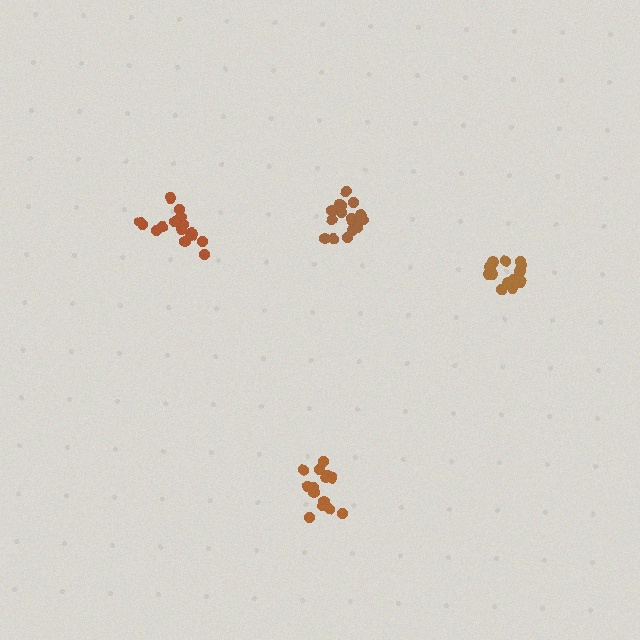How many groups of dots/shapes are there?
There are 4 groups.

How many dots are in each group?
Group 1: 14 dots, Group 2: 17 dots, Group 3: 15 dots, Group 4: 15 dots (61 total).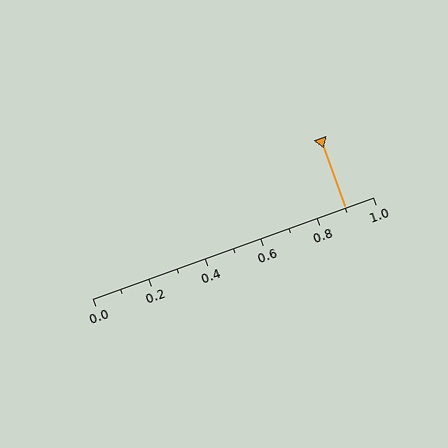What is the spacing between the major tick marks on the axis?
The major ticks are spaced 0.2 apart.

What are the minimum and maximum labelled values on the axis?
The axis runs from 0.0 to 1.0.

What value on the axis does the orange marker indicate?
The marker indicates approximately 0.9.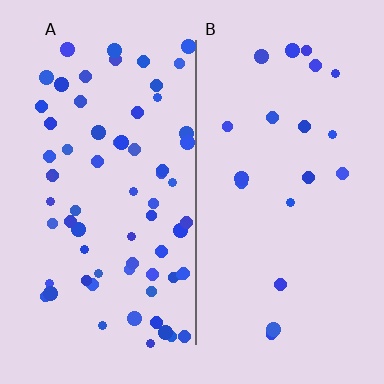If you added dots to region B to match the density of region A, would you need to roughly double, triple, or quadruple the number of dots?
Approximately triple.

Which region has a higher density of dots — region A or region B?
A (the left).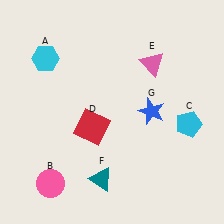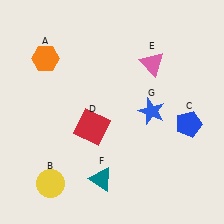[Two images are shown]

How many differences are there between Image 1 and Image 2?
There are 3 differences between the two images.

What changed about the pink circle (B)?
In Image 1, B is pink. In Image 2, it changed to yellow.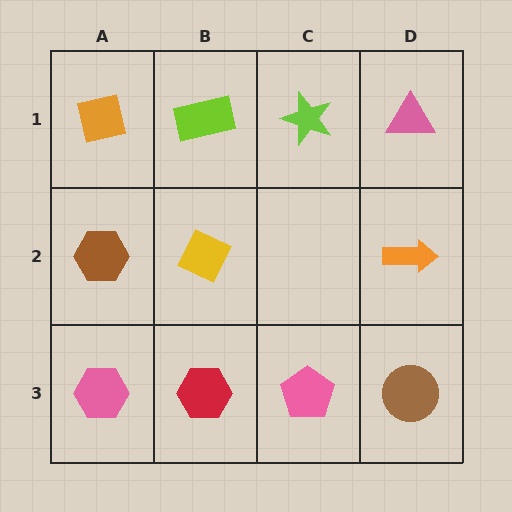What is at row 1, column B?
A lime rectangle.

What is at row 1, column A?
An orange square.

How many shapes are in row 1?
4 shapes.